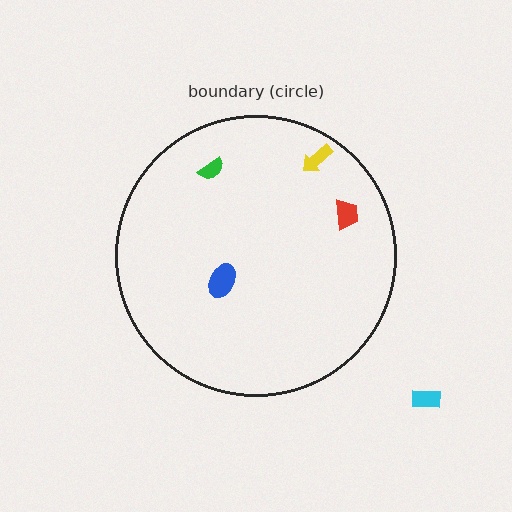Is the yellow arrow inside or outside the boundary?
Inside.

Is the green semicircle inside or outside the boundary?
Inside.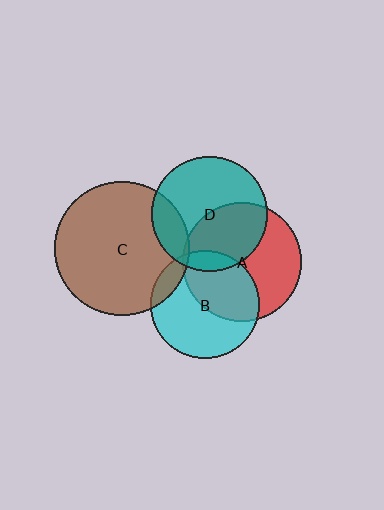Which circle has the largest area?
Circle C (brown).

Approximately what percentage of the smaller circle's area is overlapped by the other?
Approximately 10%.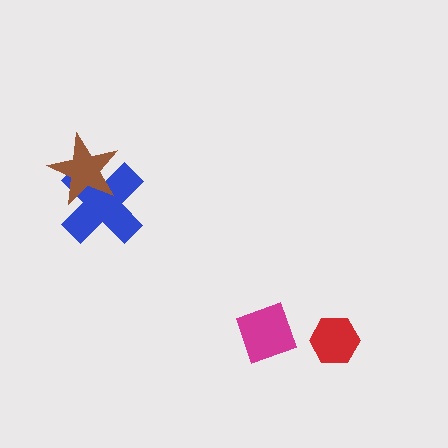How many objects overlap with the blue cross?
1 object overlaps with the blue cross.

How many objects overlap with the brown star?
1 object overlaps with the brown star.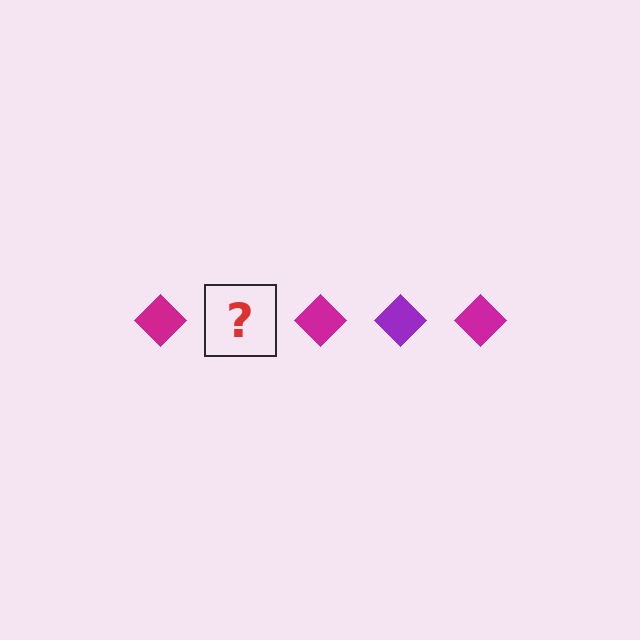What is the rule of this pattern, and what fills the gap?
The rule is that the pattern cycles through magenta, purple diamonds. The gap should be filled with a purple diamond.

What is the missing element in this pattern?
The missing element is a purple diamond.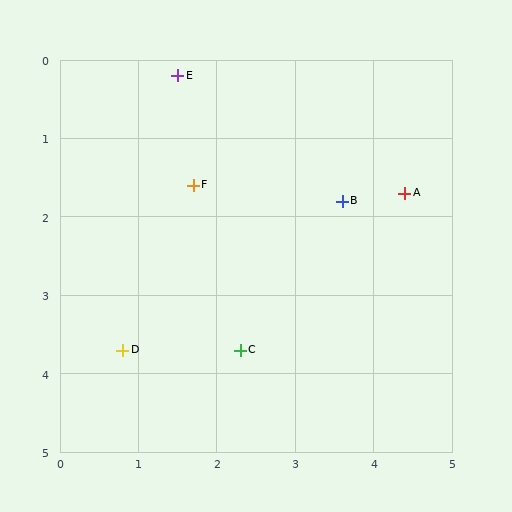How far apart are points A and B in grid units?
Points A and B are about 0.8 grid units apart.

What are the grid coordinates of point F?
Point F is at approximately (1.7, 1.6).